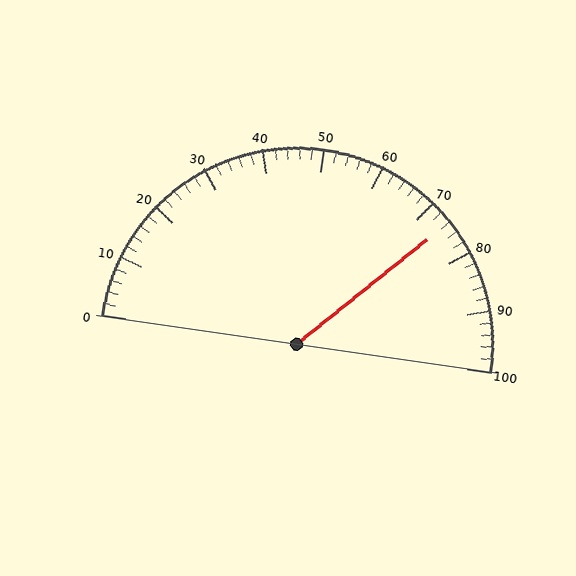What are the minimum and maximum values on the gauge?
The gauge ranges from 0 to 100.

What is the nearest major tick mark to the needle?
The nearest major tick mark is 70.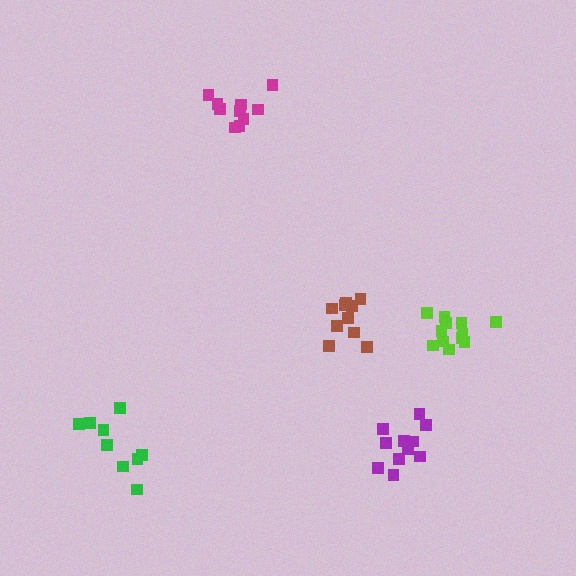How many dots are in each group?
Group 1: 10 dots, Group 2: 12 dots, Group 3: 10 dots, Group 4: 9 dots, Group 5: 11 dots (52 total).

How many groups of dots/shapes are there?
There are 5 groups.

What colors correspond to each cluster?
The clusters are colored: magenta, lime, brown, green, purple.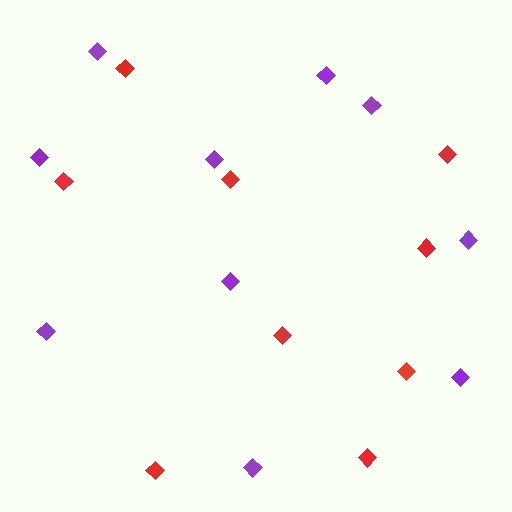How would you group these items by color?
There are 2 groups: one group of red diamonds (9) and one group of purple diamonds (10).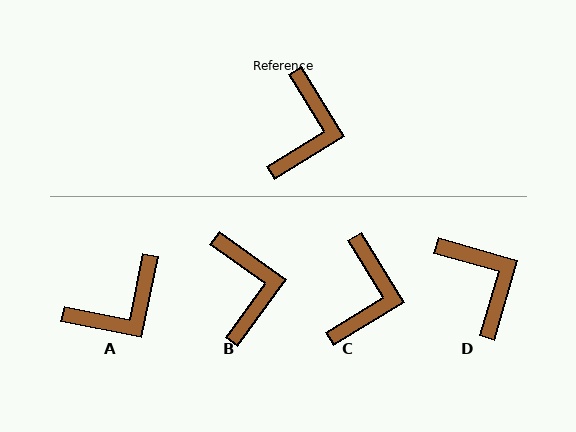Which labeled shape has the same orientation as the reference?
C.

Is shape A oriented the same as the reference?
No, it is off by about 43 degrees.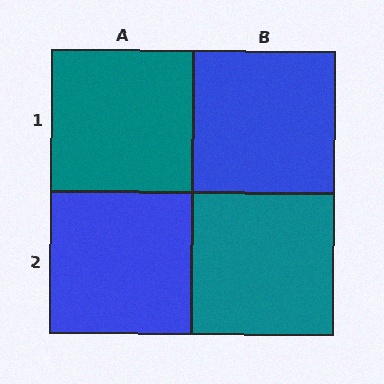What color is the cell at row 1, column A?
Teal.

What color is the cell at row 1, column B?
Blue.